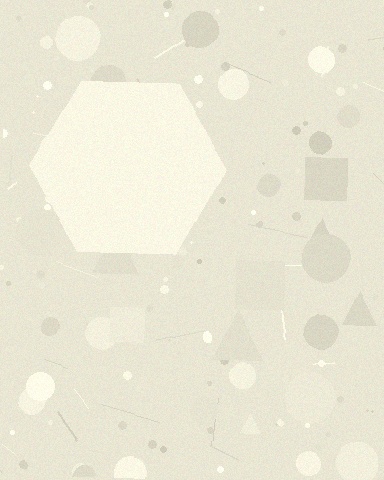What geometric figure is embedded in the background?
A hexagon is embedded in the background.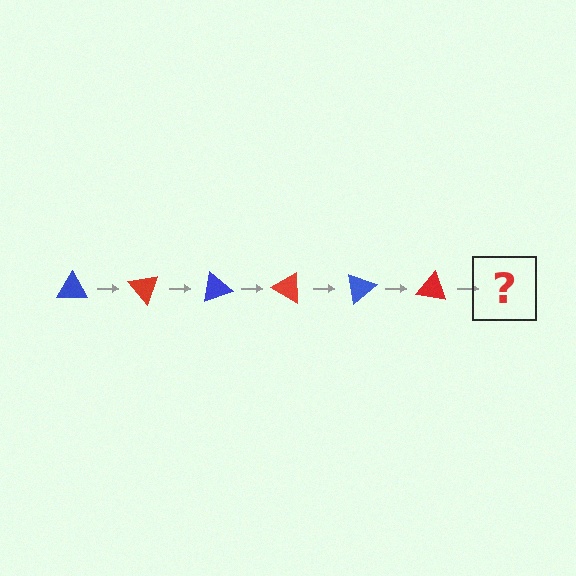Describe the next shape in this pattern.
It should be a blue triangle, rotated 300 degrees from the start.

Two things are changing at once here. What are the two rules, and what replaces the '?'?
The two rules are that it rotates 50 degrees each step and the color cycles through blue and red. The '?' should be a blue triangle, rotated 300 degrees from the start.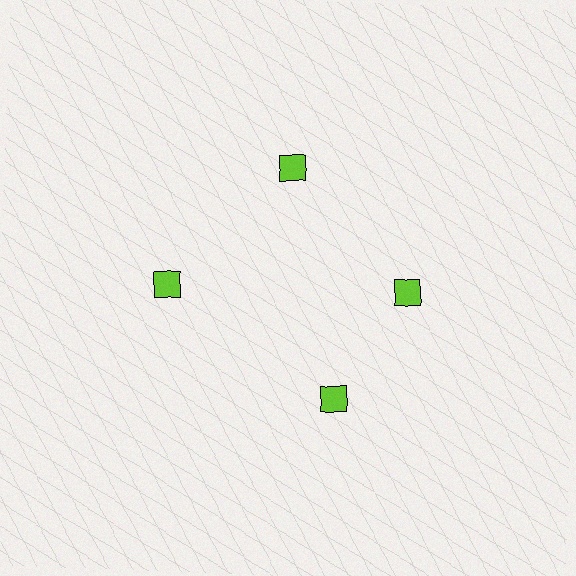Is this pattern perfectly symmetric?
No. The 4 lime diamonds are arranged in a ring, but one element near the 6 o'clock position is rotated out of alignment along the ring, breaking the 4-fold rotational symmetry.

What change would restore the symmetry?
The symmetry would be restored by rotating it back into even spacing with its neighbors so that all 4 diamonds sit at equal angles and equal distance from the center.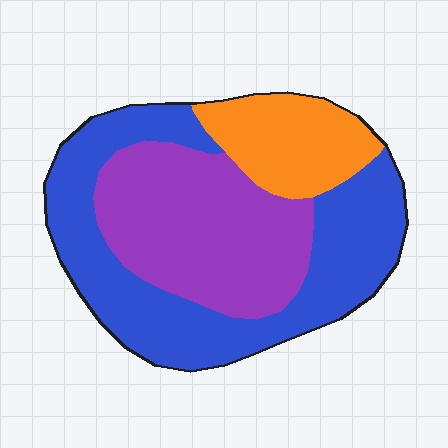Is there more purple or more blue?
Blue.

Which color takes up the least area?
Orange, at roughly 15%.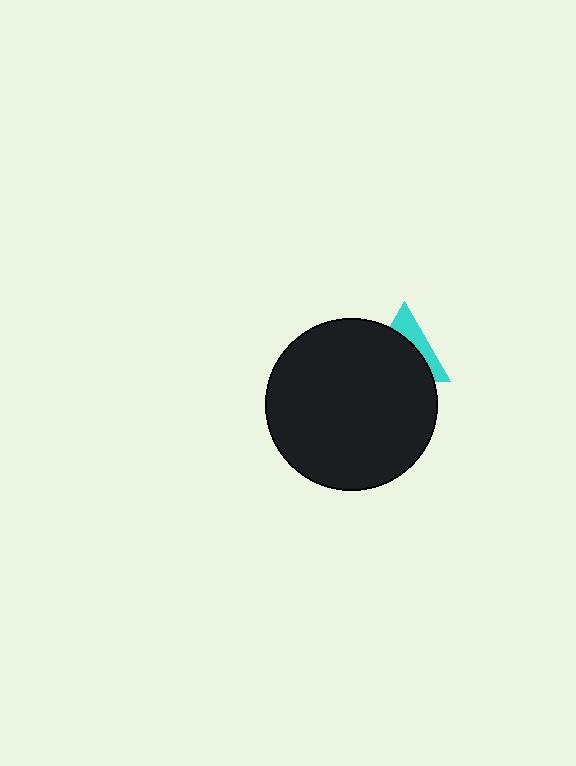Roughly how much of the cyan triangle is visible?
A small part of it is visible (roughly 34%).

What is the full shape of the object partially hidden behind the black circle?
The partially hidden object is a cyan triangle.